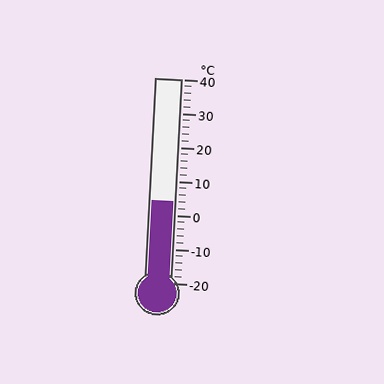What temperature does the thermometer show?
The thermometer shows approximately 4°C.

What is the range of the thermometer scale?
The thermometer scale ranges from -20°C to 40°C.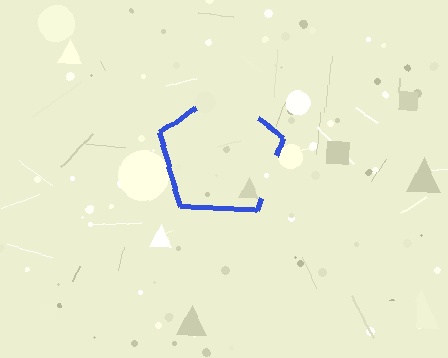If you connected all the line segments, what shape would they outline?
They would outline a pentagon.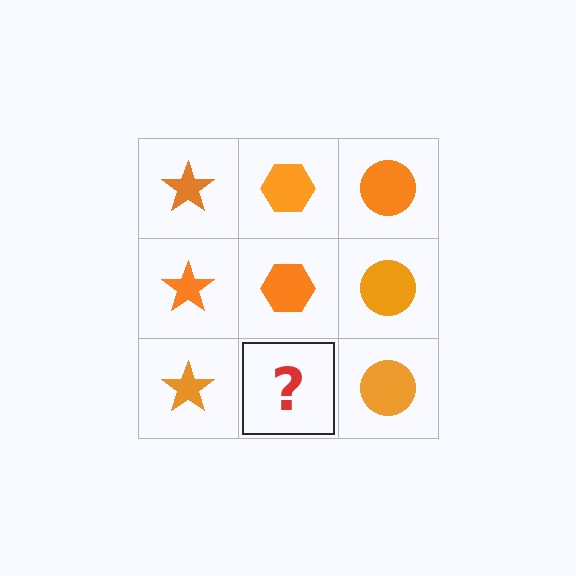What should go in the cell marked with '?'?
The missing cell should contain an orange hexagon.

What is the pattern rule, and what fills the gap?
The rule is that each column has a consistent shape. The gap should be filled with an orange hexagon.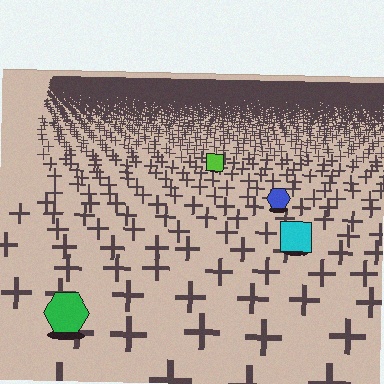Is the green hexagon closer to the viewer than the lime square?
Yes. The green hexagon is closer — you can tell from the texture gradient: the ground texture is coarser near it.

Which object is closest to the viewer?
The green hexagon is closest. The texture marks near it are larger and more spread out.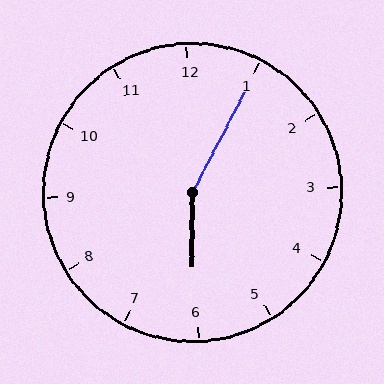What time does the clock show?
6:05.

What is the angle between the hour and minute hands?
Approximately 152 degrees.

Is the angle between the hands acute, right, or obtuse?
It is obtuse.